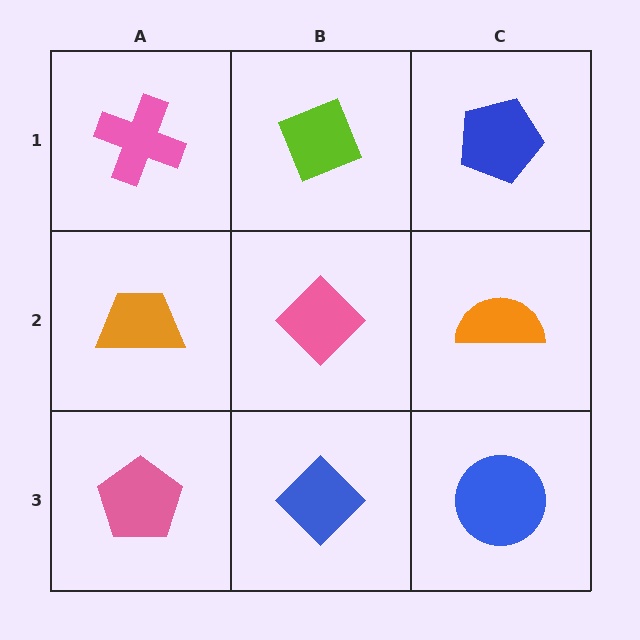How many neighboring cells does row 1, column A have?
2.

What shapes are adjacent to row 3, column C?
An orange semicircle (row 2, column C), a blue diamond (row 3, column B).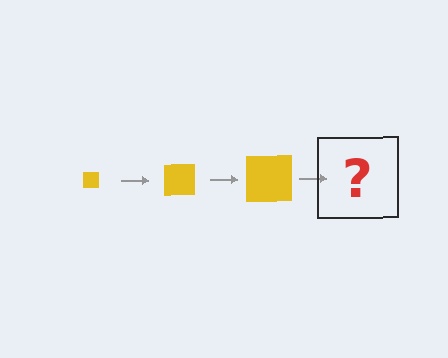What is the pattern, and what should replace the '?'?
The pattern is that the square gets progressively larger each step. The '?' should be a yellow square, larger than the previous one.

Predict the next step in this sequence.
The next step is a yellow square, larger than the previous one.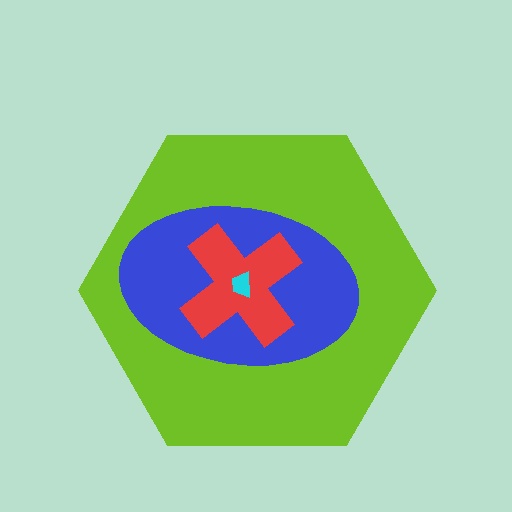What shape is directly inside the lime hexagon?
The blue ellipse.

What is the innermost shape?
The cyan trapezoid.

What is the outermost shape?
The lime hexagon.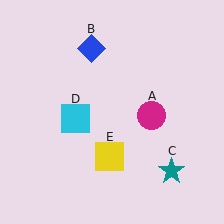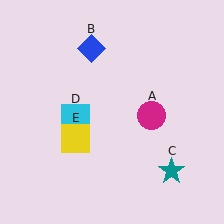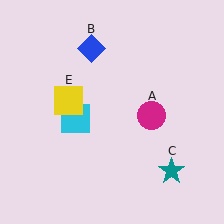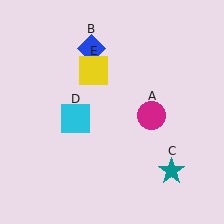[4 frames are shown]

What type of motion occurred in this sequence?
The yellow square (object E) rotated clockwise around the center of the scene.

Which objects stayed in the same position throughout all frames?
Magenta circle (object A) and blue diamond (object B) and teal star (object C) and cyan square (object D) remained stationary.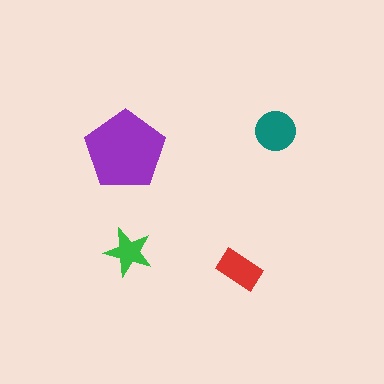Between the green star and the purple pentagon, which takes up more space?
The purple pentagon.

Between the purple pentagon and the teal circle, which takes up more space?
The purple pentagon.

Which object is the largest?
The purple pentagon.